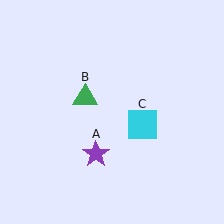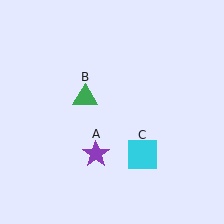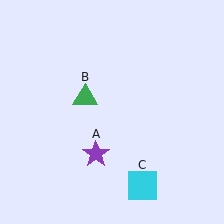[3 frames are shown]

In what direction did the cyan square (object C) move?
The cyan square (object C) moved down.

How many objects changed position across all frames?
1 object changed position: cyan square (object C).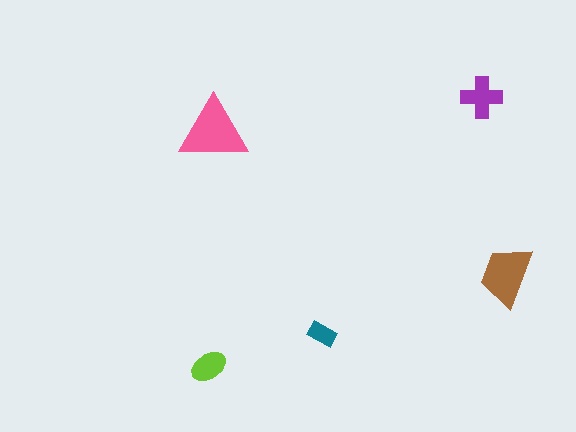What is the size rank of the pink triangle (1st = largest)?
1st.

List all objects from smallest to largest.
The teal rectangle, the lime ellipse, the purple cross, the brown trapezoid, the pink triangle.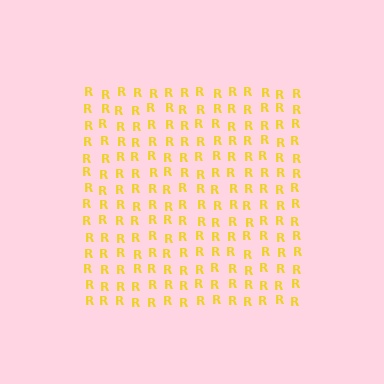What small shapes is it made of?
It is made of small letter R's.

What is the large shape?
The large shape is a square.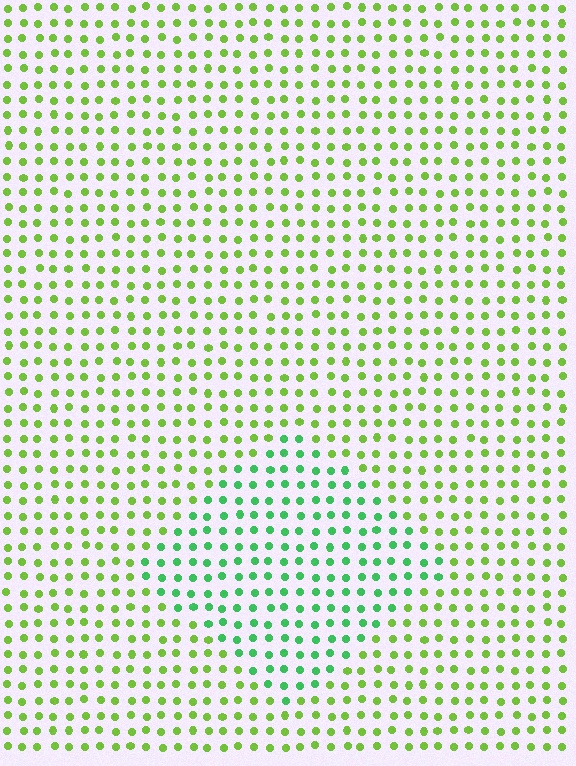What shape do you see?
I see a diamond.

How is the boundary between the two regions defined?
The boundary is defined purely by a slight shift in hue (about 40 degrees). Spacing, size, and orientation are identical on both sides.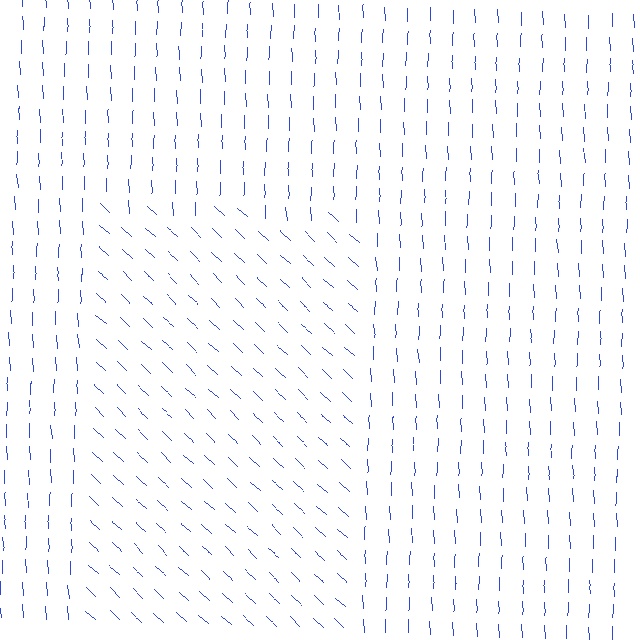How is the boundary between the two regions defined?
The boundary is defined purely by a change in line orientation (approximately 45 degrees difference). All lines are the same color and thickness.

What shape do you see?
I see a rectangle.